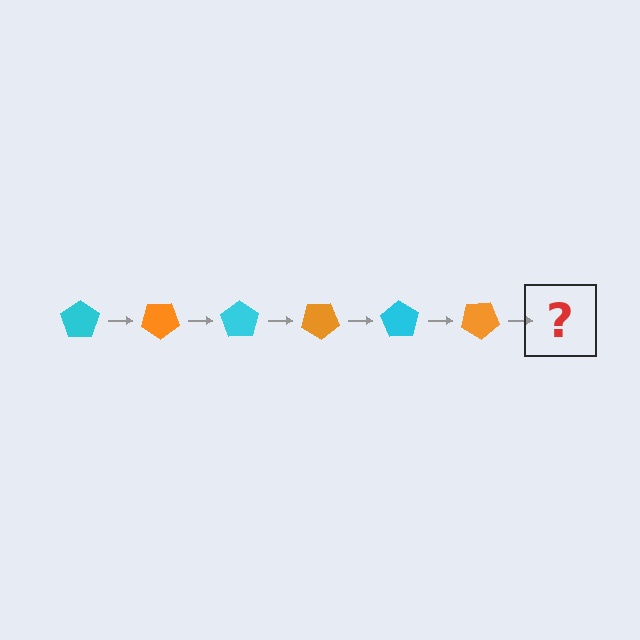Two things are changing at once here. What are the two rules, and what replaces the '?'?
The two rules are that it rotates 35 degrees each step and the color cycles through cyan and orange. The '?' should be a cyan pentagon, rotated 210 degrees from the start.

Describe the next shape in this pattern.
It should be a cyan pentagon, rotated 210 degrees from the start.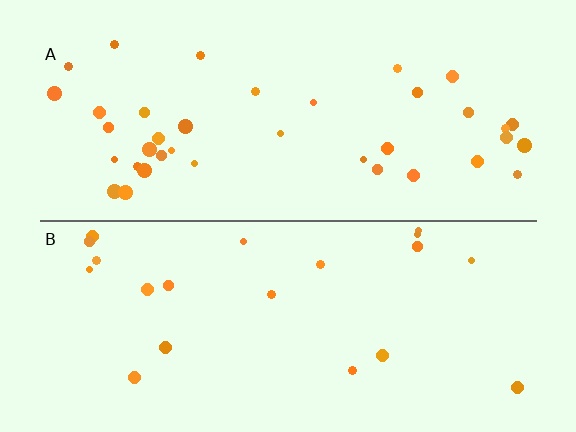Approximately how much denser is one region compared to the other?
Approximately 1.8× — region A over region B.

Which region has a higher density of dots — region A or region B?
A (the top).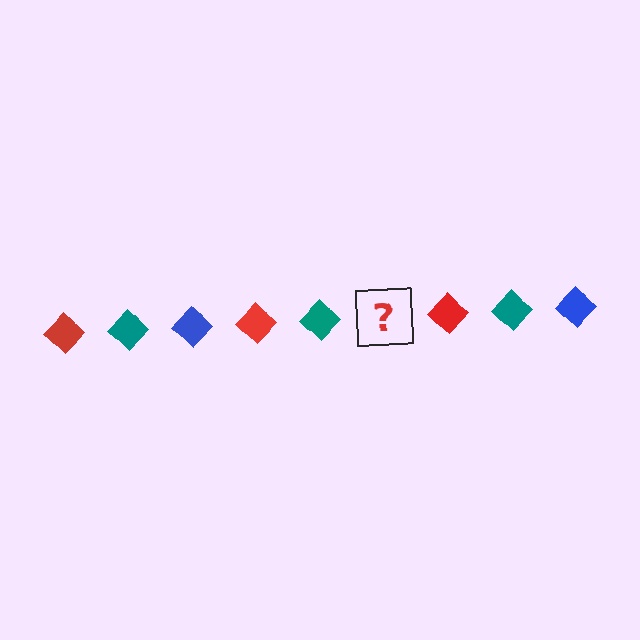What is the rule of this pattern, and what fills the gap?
The rule is that the pattern cycles through red, teal, blue diamonds. The gap should be filled with a blue diamond.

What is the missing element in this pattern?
The missing element is a blue diamond.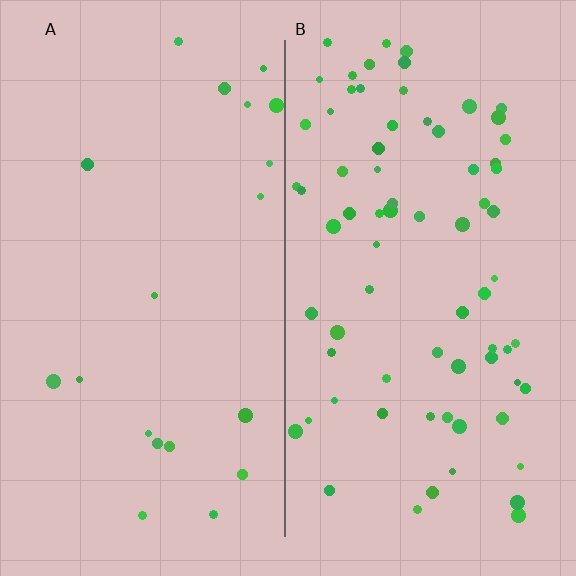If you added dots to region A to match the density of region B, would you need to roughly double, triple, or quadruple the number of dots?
Approximately quadruple.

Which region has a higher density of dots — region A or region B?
B (the right).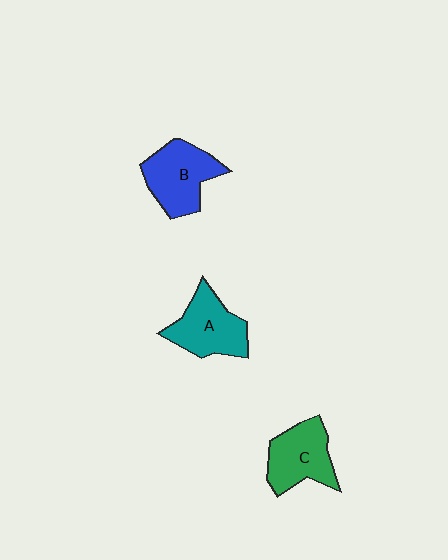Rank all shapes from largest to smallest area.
From largest to smallest: B (blue), A (teal), C (green).